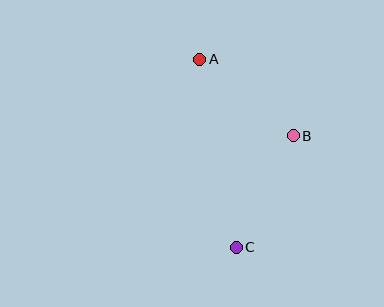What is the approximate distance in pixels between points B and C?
The distance between B and C is approximately 125 pixels.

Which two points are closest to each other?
Points A and B are closest to each other.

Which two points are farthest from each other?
Points A and C are farthest from each other.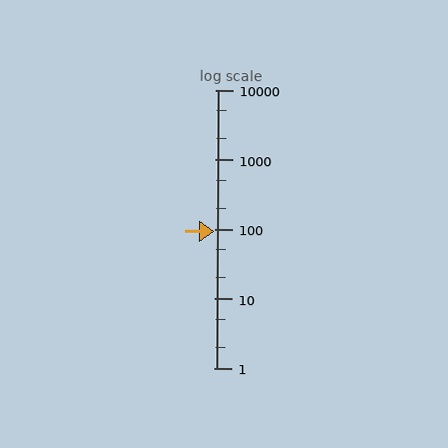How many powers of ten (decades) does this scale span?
The scale spans 4 decades, from 1 to 10000.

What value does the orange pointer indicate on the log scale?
The pointer indicates approximately 91.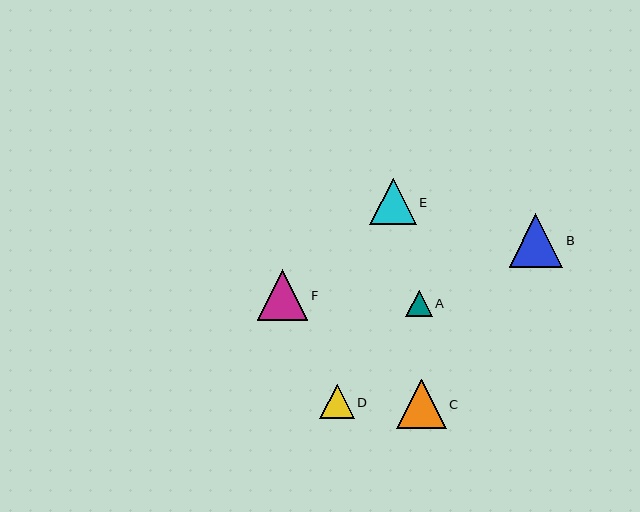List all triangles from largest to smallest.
From largest to smallest: B, F, C, E, D, A.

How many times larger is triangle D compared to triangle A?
Triangle D is approximately 1.3 times the size of triangle A.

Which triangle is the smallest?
Triangle A is the smallest with a size of approximately 26 pixels.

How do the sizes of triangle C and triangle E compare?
Triangle C and triangle E are approximately the same size.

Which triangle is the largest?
Triangle B is the largest with a size of approximately 54 pixels.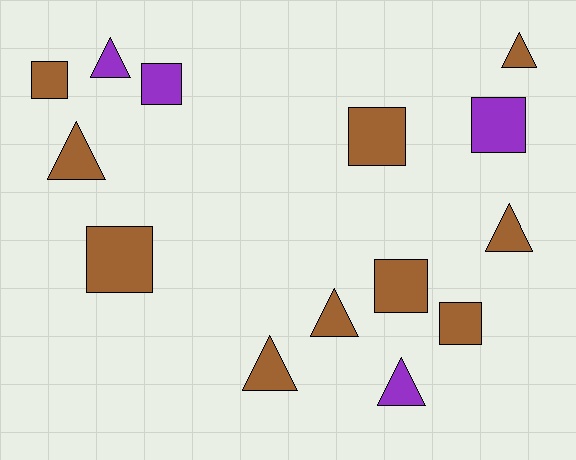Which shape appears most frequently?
Square, with 7 objects.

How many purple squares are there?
There are 2 purple squares.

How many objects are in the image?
There are 14 objects.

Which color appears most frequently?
Brown, with 10 objects.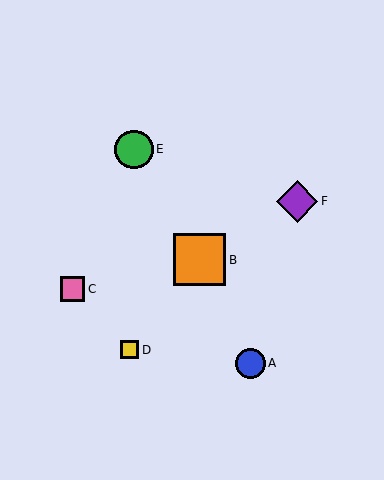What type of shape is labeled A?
Shape A is a blue circle.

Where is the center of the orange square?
The center of the orange square is at (200, 260).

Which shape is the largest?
The orange square (labeled B) is the largest.